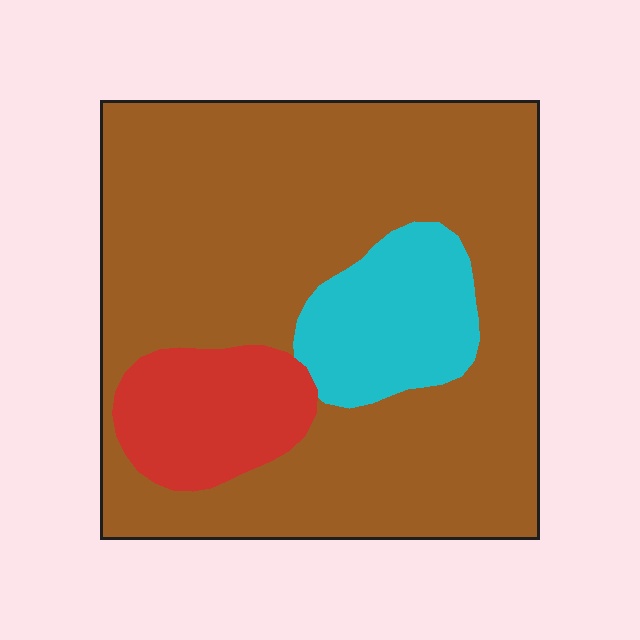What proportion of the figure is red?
Red takes up about one eighth (1/8) of the figure.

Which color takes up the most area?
Brown, at roughly 75%.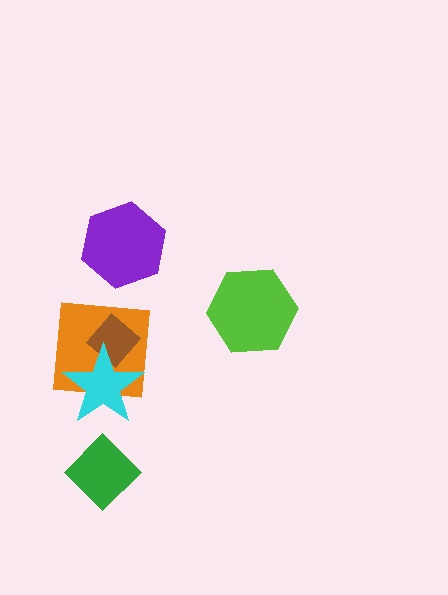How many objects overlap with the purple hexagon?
0 objects overlap with the purple hexagon.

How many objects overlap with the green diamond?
0 objects overlap with the green diamond.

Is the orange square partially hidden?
Yes, it is partially covered by another shape.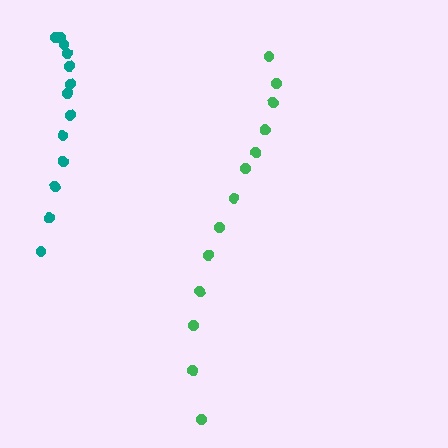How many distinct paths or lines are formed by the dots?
There are 2 distinct paths.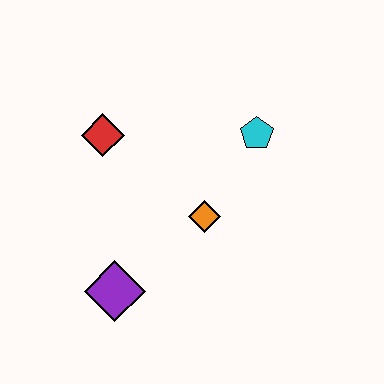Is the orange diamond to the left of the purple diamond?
No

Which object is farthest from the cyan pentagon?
The purple diamond is farthest from the cyan pentagon.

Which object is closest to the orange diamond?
The cyan pentagon is closest to the orange diamond.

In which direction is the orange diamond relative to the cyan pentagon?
The orange diamond is below the cyan pentagon.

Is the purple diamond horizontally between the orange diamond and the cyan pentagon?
No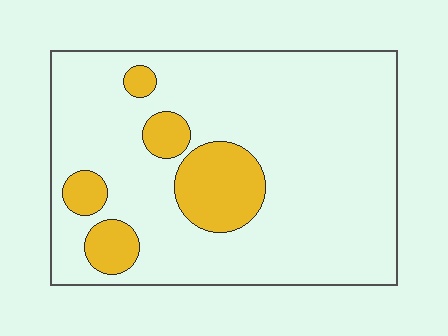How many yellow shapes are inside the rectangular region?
5.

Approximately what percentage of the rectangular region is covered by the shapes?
Approximately 15%.